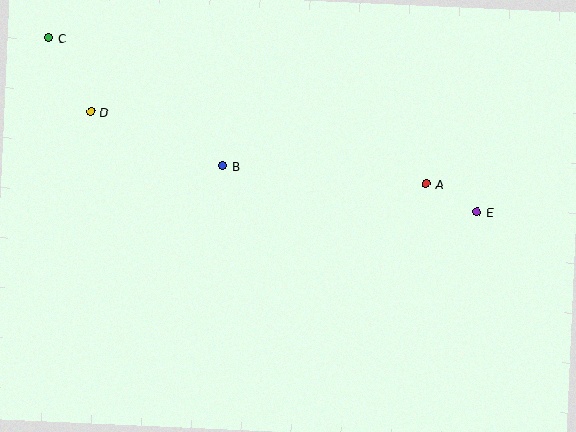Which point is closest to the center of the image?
Point B at (223, 166) is closest to the center.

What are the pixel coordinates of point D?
Point D is at (91, 112).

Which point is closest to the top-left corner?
Point C is closest to the top-left corner.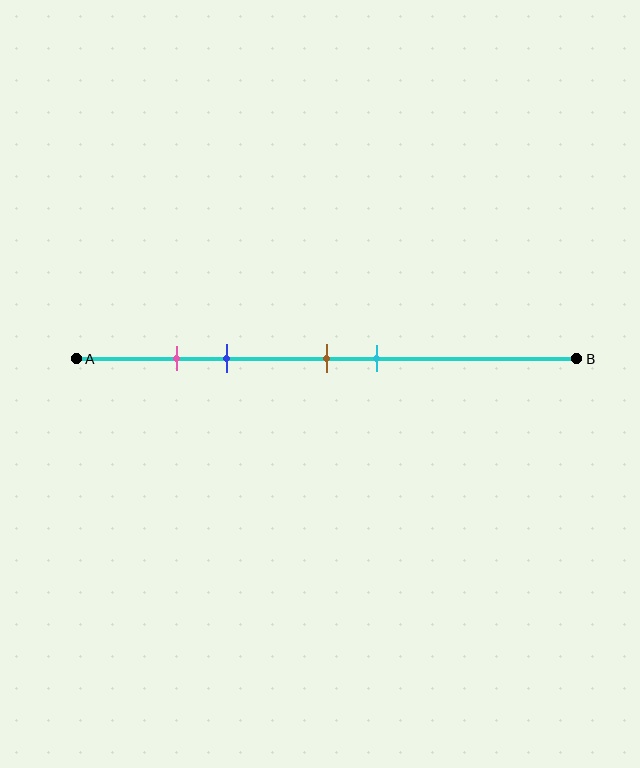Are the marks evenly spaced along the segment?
No, the marks are not evenly spaced.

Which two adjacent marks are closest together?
The pink and blue marks are the closest adjacent pair.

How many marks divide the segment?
There are 4 marks dividing the segment.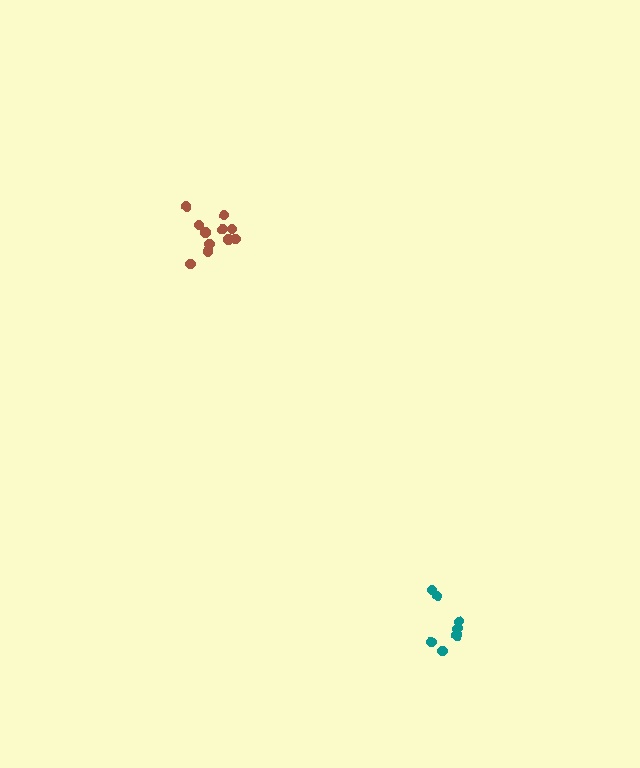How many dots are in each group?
Group 1: 7 dots, Group 2: 11 dots (18 total).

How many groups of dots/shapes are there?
There are 2 groups.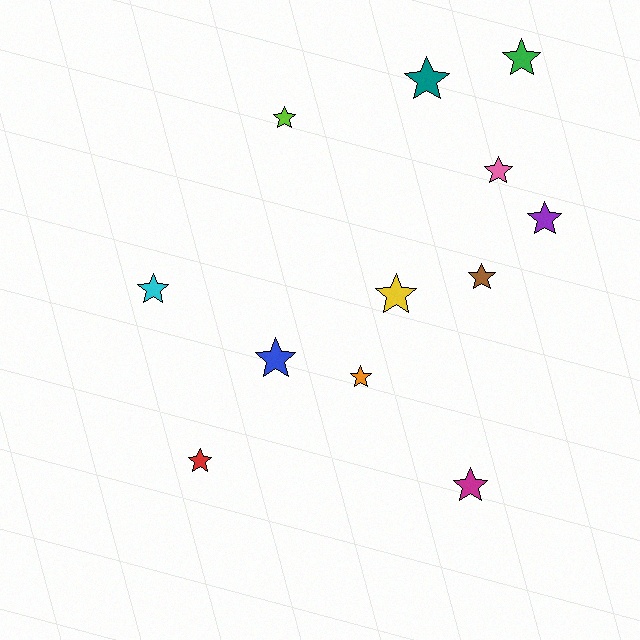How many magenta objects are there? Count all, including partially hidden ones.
There is 1 magenta object.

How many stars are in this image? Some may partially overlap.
There are 12 stars.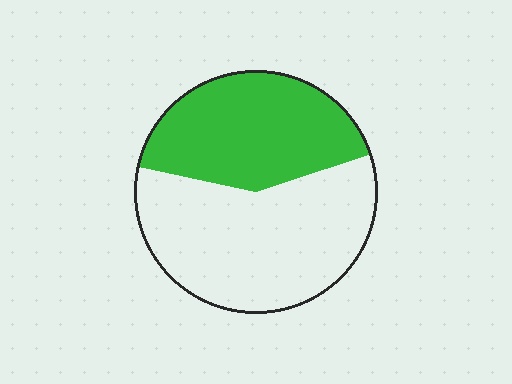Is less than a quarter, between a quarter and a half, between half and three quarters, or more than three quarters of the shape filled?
Between a quarter and a half.